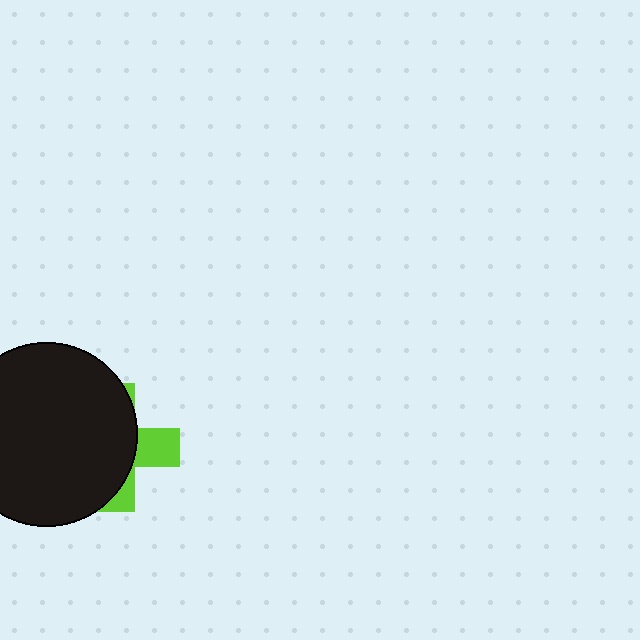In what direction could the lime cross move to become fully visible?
The lime cross could move right. That would shift it out from behind the black circle entirely.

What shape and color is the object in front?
The object in front is a black circle.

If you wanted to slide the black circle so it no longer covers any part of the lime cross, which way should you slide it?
Slide it left — that is the most direct way to separate the two shapes.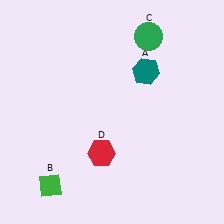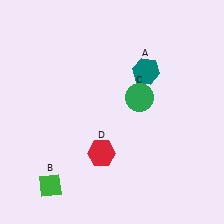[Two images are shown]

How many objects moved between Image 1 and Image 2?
1 object moved between the two images.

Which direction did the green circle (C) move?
The green circle (C) moved down.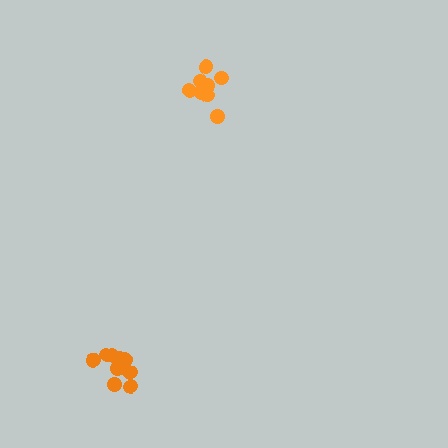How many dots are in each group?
Group 1: 11 dots, Group 2: 10 dots (21 total).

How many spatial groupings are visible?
There are 2 spatial groupings.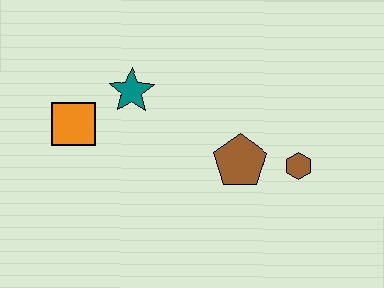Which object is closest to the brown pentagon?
The brown hexagon is closest to the brown pentagon.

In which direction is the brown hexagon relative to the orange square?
The brown hexagon is to the right of the orange square.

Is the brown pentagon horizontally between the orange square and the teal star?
No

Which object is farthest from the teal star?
The brown hexagon is farthest from the teal star.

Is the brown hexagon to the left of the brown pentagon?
No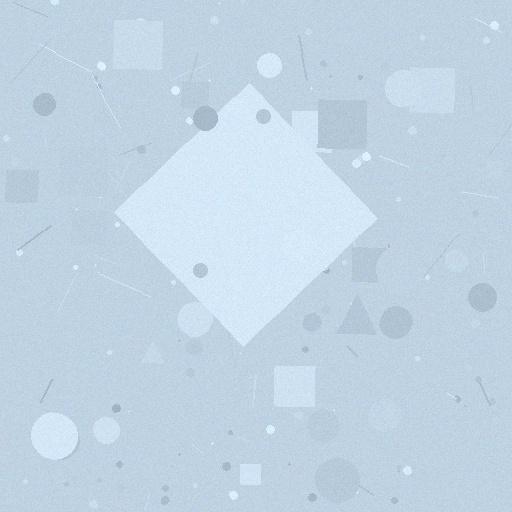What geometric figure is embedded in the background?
A diamond is embedded in the background.